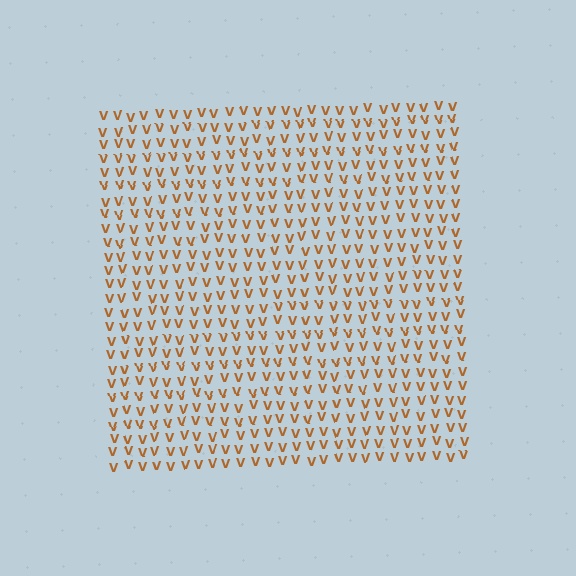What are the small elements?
The small elements are letter V's.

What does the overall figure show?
The overall figure shows a square.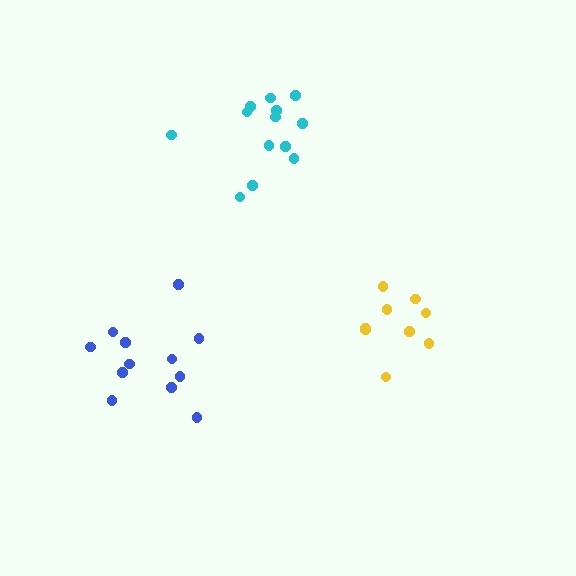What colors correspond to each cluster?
The clusters are colored: blue, cyan, yellow.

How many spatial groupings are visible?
There are 3 spatial groupings.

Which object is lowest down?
The blue cluster is bottommost.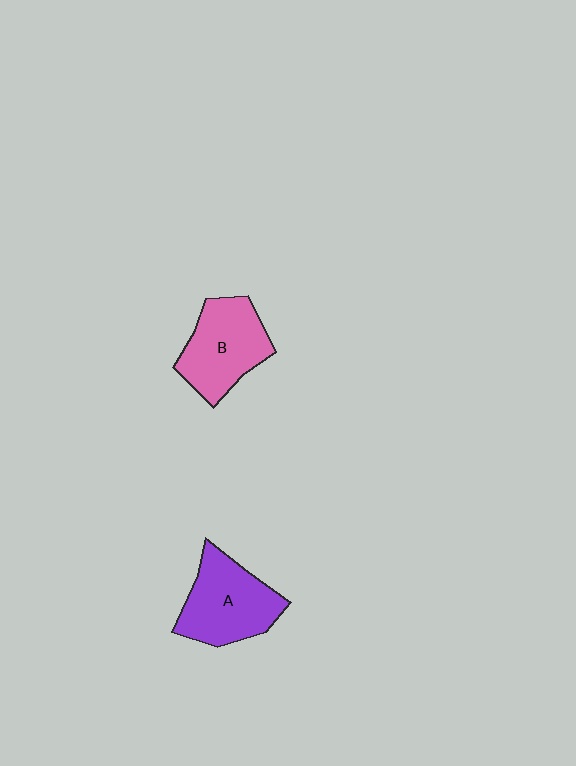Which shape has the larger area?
Shape A (purple).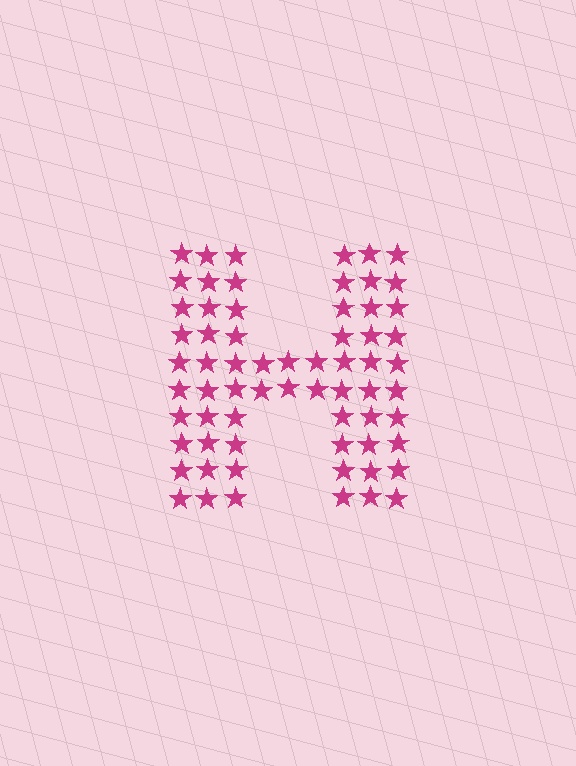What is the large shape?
The large shape is the letter H.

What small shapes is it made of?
It is made of small stars.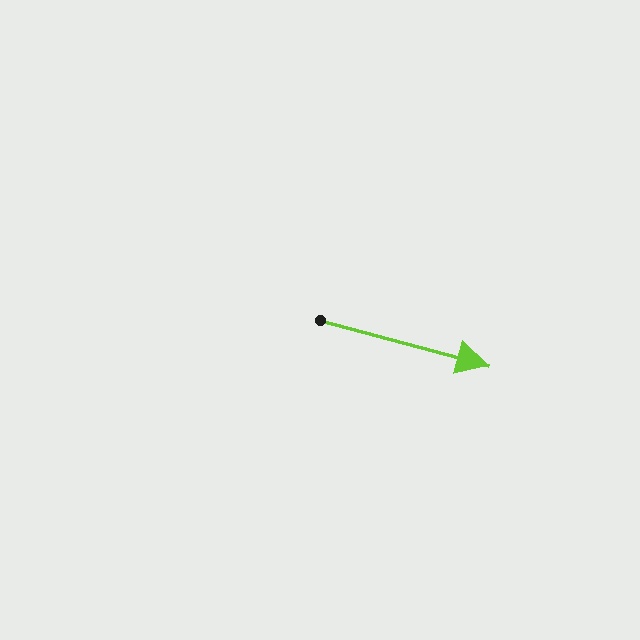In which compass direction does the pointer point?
East.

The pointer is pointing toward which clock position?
Roughly 3 o'clock.